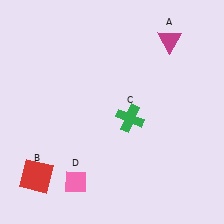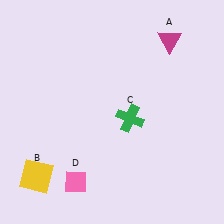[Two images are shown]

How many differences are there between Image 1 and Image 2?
There is 1 difference between the two images.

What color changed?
The square (B) changed from red in Image 1 to yellow in Image 2.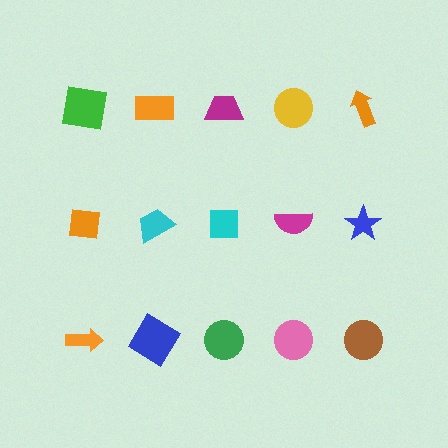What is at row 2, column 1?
An orange square.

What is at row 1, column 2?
An orange rectangle.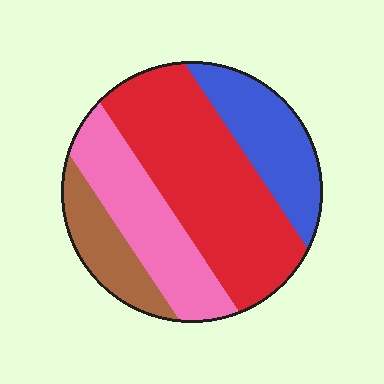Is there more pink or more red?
Red.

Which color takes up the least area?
Brown, at roughly 15%.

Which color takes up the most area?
Red, at roughly 45%.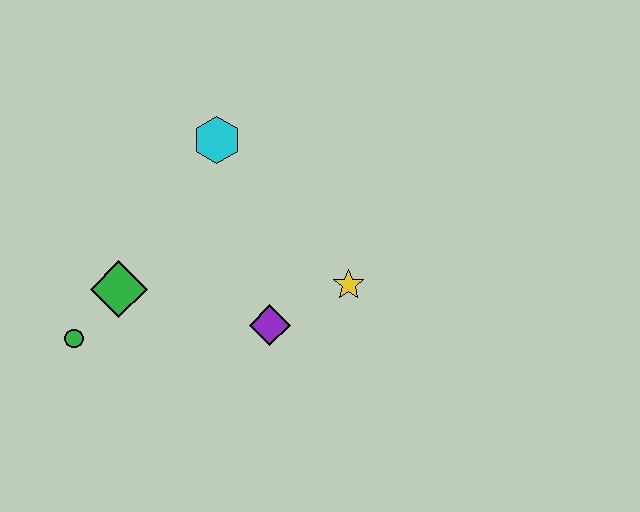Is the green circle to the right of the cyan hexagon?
No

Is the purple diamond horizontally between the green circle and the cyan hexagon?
No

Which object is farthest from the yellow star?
The green circle is farthest from the yellow star.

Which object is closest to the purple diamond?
The yellow star is closest to the purple diamond.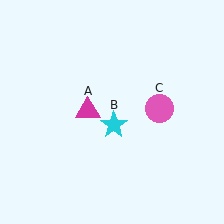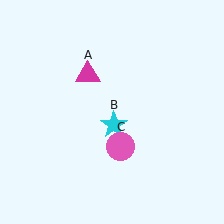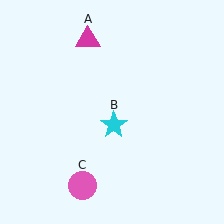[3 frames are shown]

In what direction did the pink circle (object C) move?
The pink circle (object C) moved down and to the left.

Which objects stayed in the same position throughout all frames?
Cyan star (object B) remained stationary.